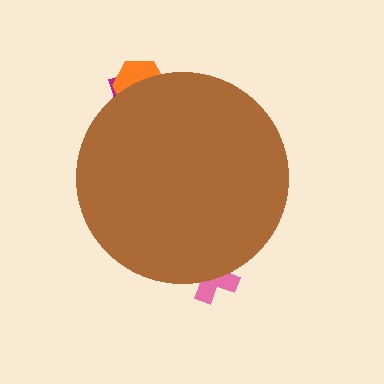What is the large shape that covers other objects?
A brown circle.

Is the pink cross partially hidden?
Yes, the pink cross is partially hidden behind the brown circle.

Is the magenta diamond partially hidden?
Yes, the magenta diamond is partially hidden behind the brown circle.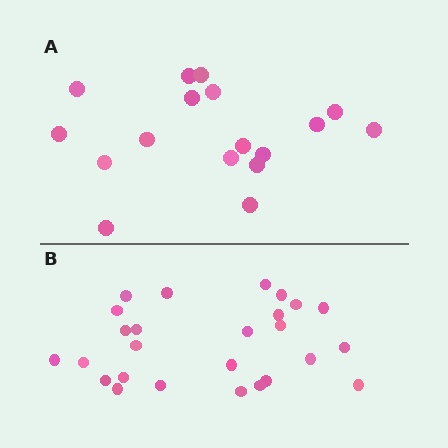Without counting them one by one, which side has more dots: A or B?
Region B (the bottom region) has more dots.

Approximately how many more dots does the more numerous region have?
Region B has roughly 8 or so more dots than region A.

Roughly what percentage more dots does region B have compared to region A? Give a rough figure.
About 55% more.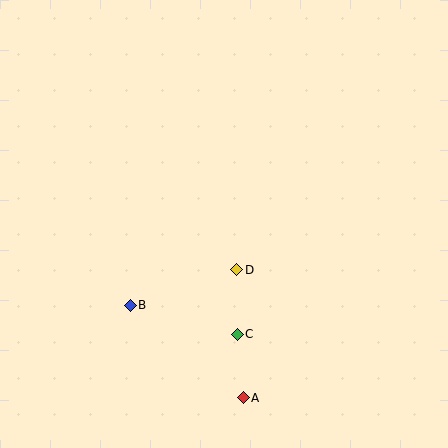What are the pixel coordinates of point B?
Point B is at (130, 305).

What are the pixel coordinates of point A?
Point A is at (243, 398).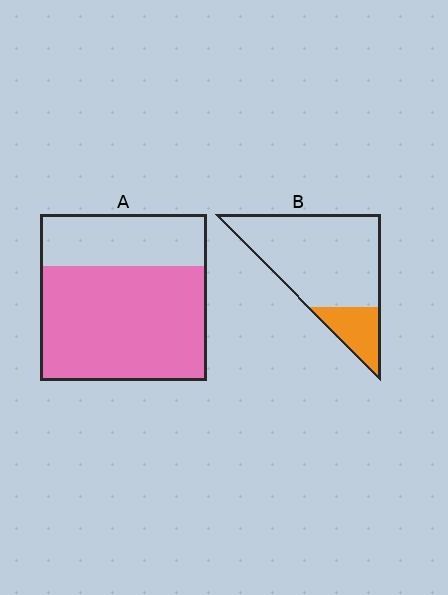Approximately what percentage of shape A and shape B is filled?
A is approximately 70% and B is approximately 20%.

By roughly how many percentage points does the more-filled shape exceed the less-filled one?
By roughly 50 percentage points (A over B).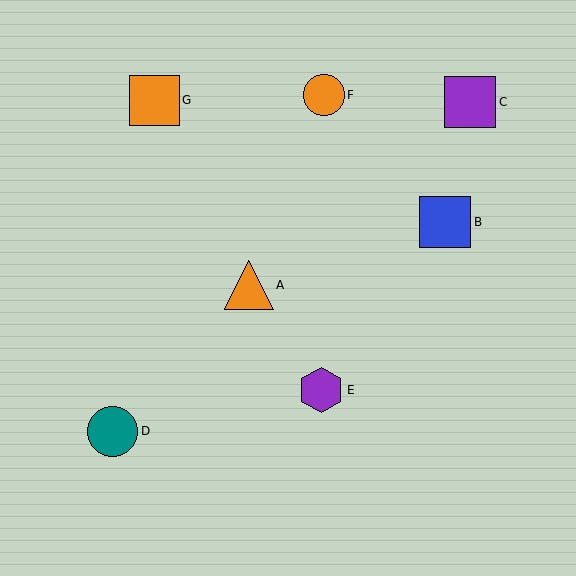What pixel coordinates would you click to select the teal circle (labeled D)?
Click at (113, 431) to select the teal circle D.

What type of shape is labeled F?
Shape F is an orange circle.